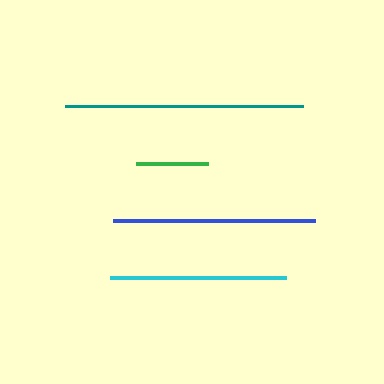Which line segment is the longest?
The teal line is the longest at approximately 238 pixels.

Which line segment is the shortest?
The green line is the shortest at approximately 72 pixels.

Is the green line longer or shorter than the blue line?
The blue line is longer than the green line.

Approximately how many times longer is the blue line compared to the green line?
The blue line is approximately 2.8 times the length of the green line.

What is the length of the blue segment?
The blue segment is approximately 201 pixels long.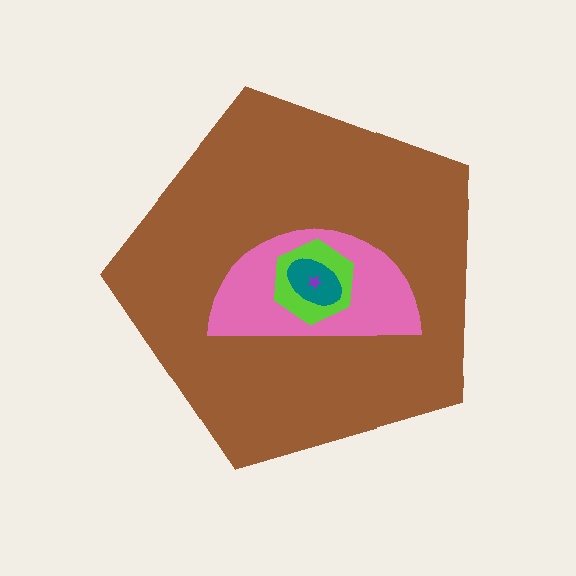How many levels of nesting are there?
5.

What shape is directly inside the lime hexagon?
The teal ellipse.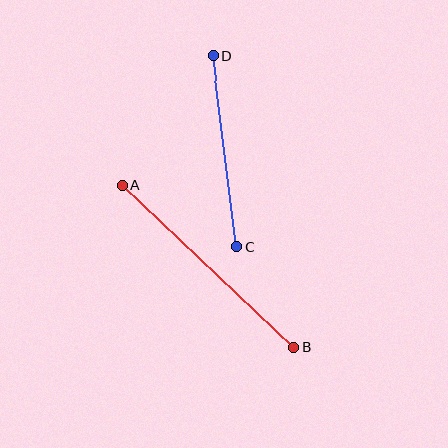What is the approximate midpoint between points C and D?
The midpoint is at approximately (225, 151) pixels.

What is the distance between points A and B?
The distance is approximately 236 pixels.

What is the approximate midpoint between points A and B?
The midpoint is at approximately (208, 266) pixels.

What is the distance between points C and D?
The distance is approximately 192 pixels.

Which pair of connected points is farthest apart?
Points A and B are farthest apart.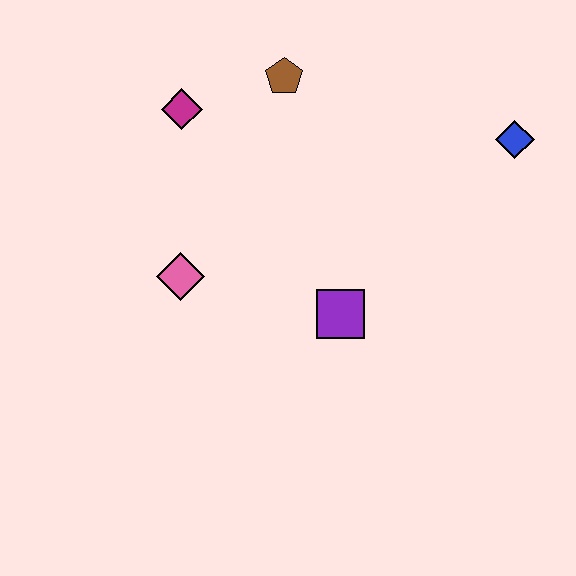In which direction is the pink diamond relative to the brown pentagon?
The pink diamond is below the brown pentagon.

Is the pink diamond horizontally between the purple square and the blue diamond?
No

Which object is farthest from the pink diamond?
The blue diamond is farthest from the pink diamond.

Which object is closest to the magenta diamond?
The brown pentagon is closest to the magenta diamond.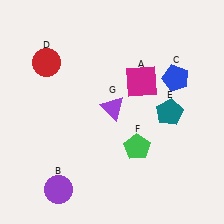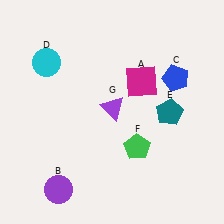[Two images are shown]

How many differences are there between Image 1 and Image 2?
There is 1 difference between the two images.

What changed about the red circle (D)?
In Image 1, D is red. In Image 2, it changed to cyan.